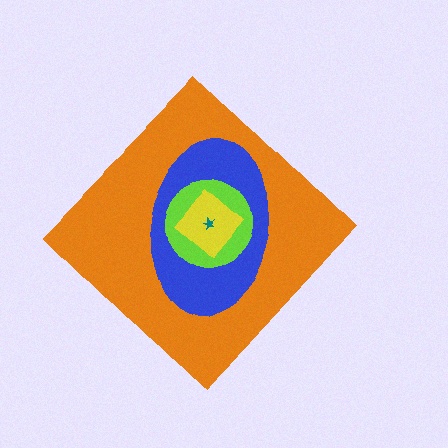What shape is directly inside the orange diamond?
The blue ellipse.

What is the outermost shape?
The orange diamond.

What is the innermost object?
The teal star.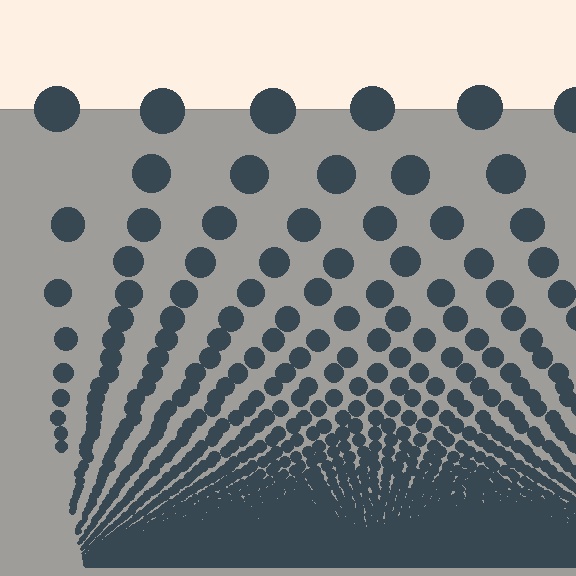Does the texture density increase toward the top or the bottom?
Density increases toward the bottom.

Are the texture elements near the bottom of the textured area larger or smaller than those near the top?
Smaller. The gradient is inverted — elements near the bottom are smaller and denser.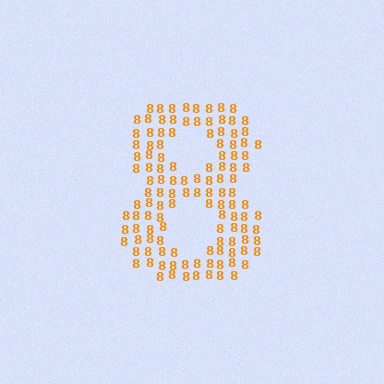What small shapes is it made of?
It is made of small digit 8's.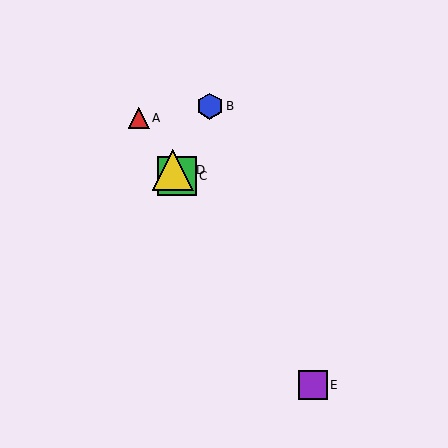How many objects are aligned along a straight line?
4 objects (A, C, D, E) are aligned along a straight line.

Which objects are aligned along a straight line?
Objects A, C, D, E are aligned along a straight line.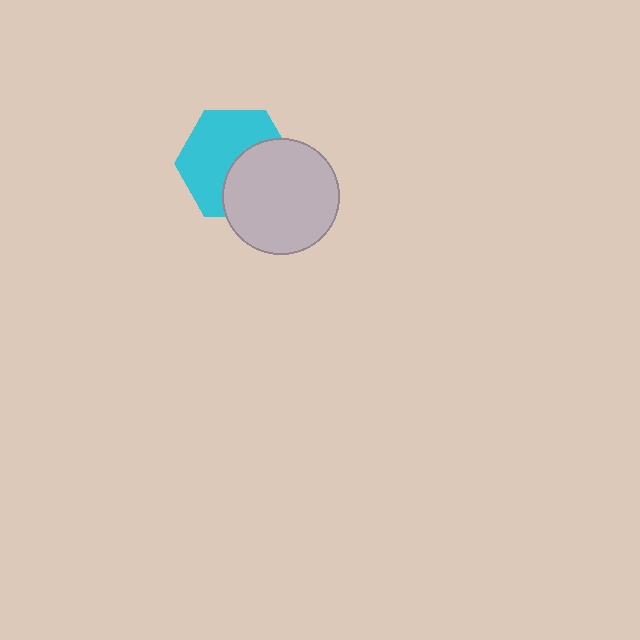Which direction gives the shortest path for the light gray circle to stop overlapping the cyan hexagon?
Moving toward the lower-right gives the shortest separation.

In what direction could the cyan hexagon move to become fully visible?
The cyan hexagon could move toward the upper-left. That would shift it out from behind the light gray circle entirely.